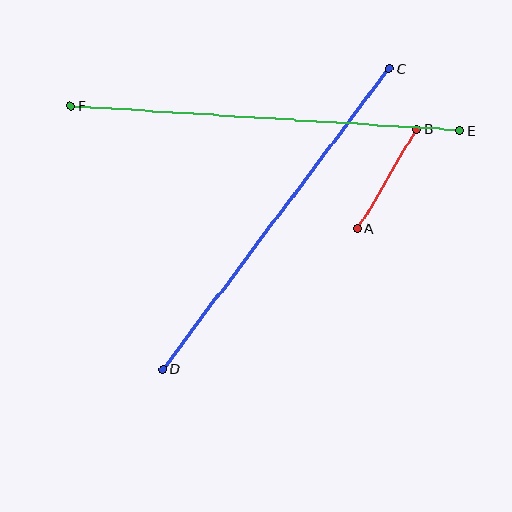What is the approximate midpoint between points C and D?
The midpoint is at approximately (276, 219) pixels.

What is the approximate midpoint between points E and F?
The midpoint is at approximately (265, 118) pixels.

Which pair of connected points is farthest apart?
Points E and F are farthest apart.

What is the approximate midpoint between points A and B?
The midpoint is at approximately (387, 179) pixels.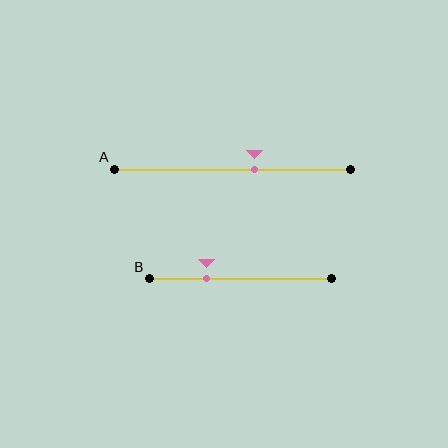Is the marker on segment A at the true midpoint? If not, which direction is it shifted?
No, the marker on segment A is shifted to the right by about 9% of the segment length.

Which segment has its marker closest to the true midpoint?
Segment A has its marker closest to the true midpoint.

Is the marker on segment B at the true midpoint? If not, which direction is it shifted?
No, the marker on segment B is shifted to the left by about 19% of the segment length.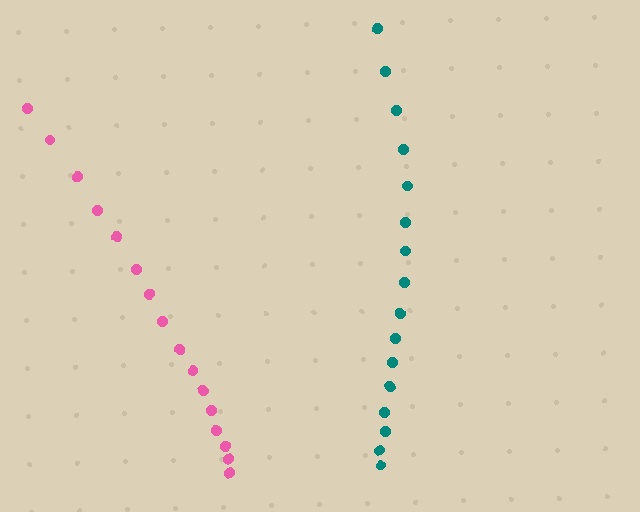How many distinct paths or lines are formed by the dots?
There are 2 distinct paths.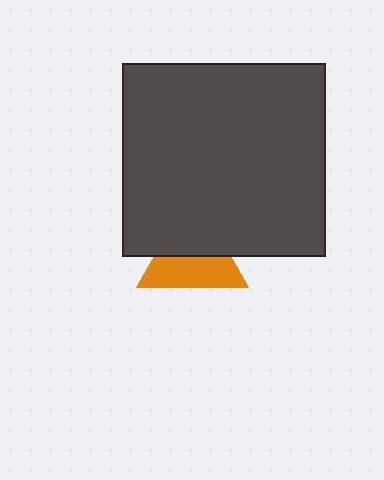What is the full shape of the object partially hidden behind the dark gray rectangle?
The partially hidden object is an orange triangle.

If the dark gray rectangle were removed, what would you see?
You would see the complete orange triangle.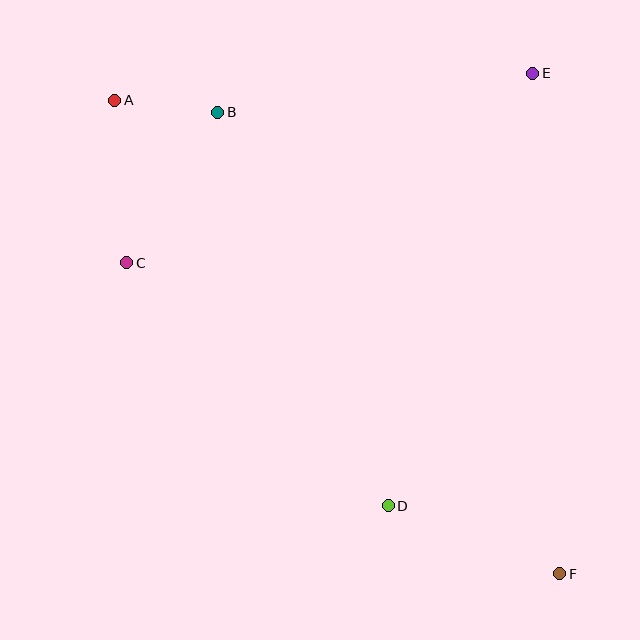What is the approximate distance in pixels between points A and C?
The distance between A and C is approximately 163 pixels.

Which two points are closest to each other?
Points A and B are closest to each other.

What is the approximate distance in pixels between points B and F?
The distance between B and F is approximately 574 pixels.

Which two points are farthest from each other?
Points A and F are farthest from each other.